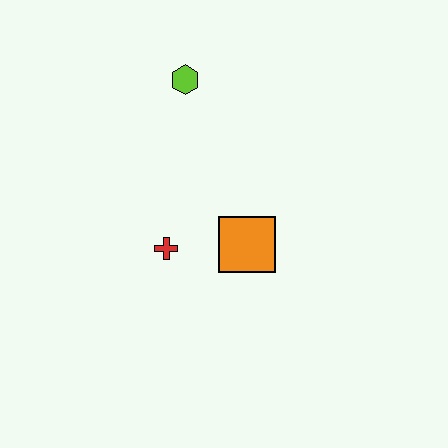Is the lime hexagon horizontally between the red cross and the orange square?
Yes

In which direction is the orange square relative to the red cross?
The orange square is to the right of the red cross.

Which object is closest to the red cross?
The orange square is closest to the red cross.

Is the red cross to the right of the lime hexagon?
No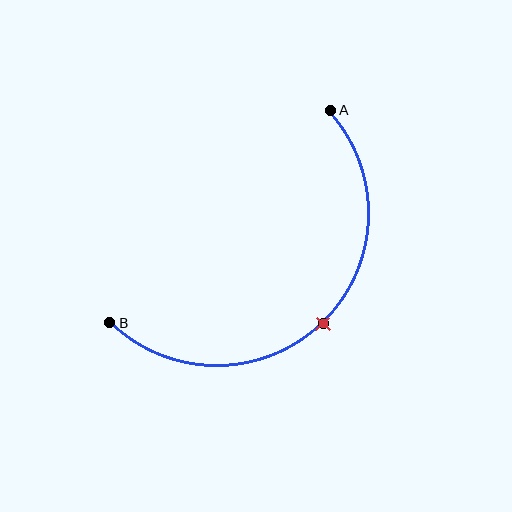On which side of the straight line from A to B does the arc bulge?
The arc bulges below and to the right of the straight line connecting A and B.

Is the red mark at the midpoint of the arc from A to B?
Yes. The red mark lies on the arc at equal arc-length from both A and B — it is the arc midpoint.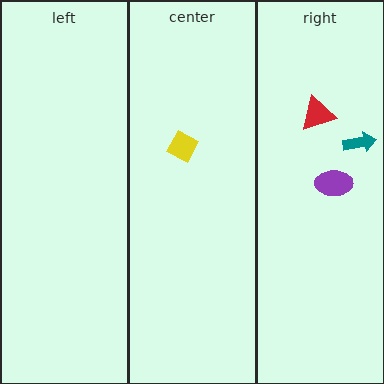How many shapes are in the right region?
3.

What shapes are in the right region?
The teal arrow, the red triangle, the purple ellipse.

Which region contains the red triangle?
The right region.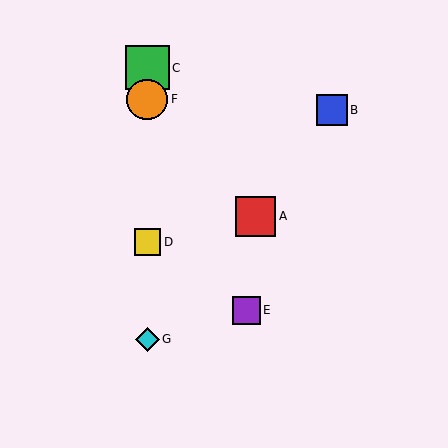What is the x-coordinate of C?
Object C is at x≈147.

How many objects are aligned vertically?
4 objects (C, D, F, G) are aligned vertically.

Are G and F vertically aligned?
Yes, both are at x≈147.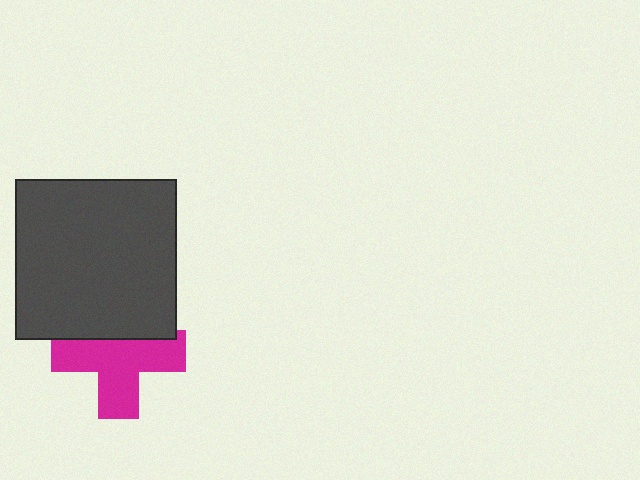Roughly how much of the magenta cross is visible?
Most of it is visible (roughly 67%).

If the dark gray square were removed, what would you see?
You would see the complete magenta cross.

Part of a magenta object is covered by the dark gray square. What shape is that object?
It is a cross.